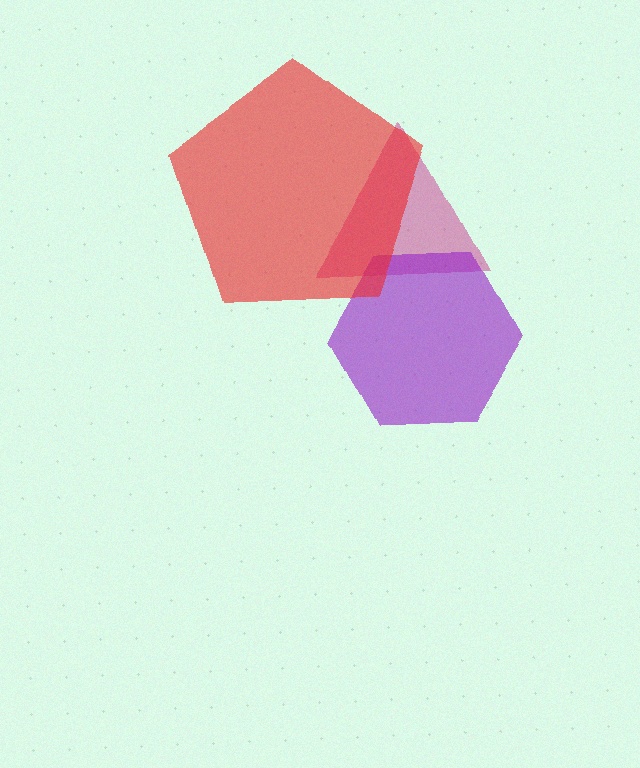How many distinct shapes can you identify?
There are 3 distinct shapes: a magenta triangle, a purple hexagon, a red pentagon.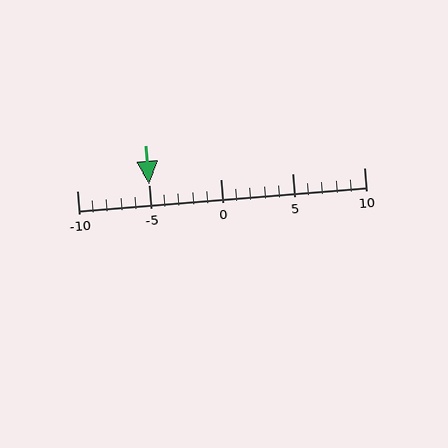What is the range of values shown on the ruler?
The ruler shows values from -10 to 10.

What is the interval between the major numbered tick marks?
The major tick marks are spaced 5 units apart.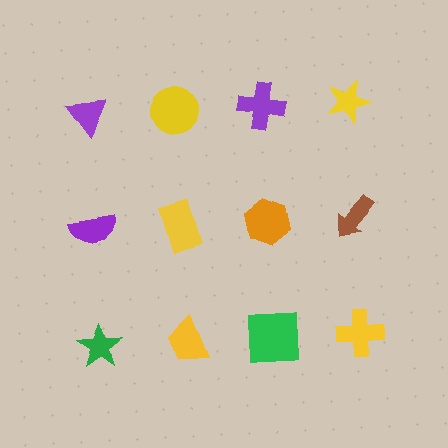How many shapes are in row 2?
4 shapes.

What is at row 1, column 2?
A yellow circle.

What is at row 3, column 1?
A green star.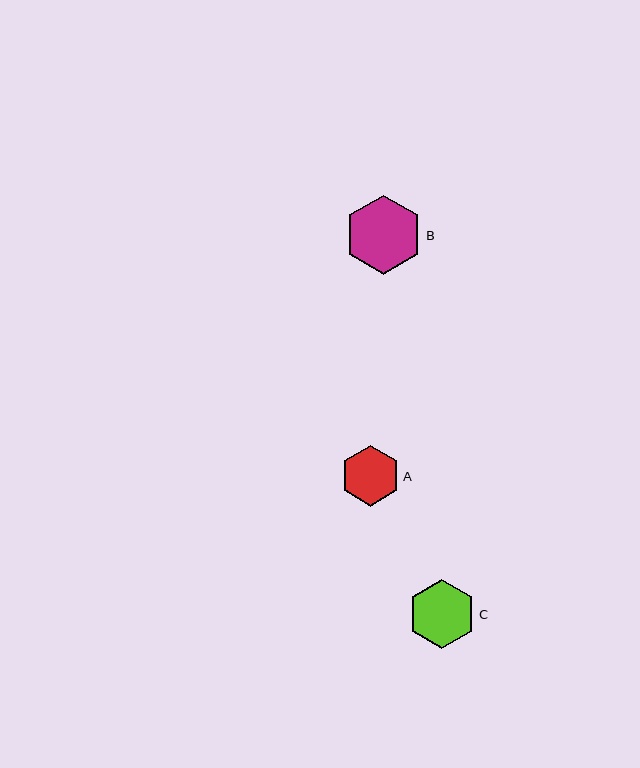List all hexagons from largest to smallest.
From largest to smallest: B, C, A.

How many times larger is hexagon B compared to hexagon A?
Hexagon B is approximately 1.3 times the size of hexagon A.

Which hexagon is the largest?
Hexagon B is the largest with a size of approximately 79 pixels.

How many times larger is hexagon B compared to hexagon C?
Hexagon B is approximately 1.2 times the size of hexagon C.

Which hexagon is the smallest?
Hexagon A is the smallest with a size of approximately 60 pixels.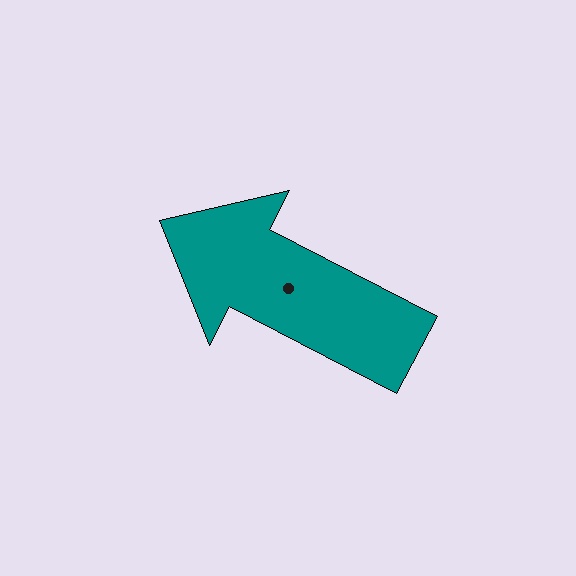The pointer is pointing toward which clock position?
Roughly 10 o'clock.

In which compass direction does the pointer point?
Northwest.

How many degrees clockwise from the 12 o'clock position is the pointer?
Approximately 298 degrees.